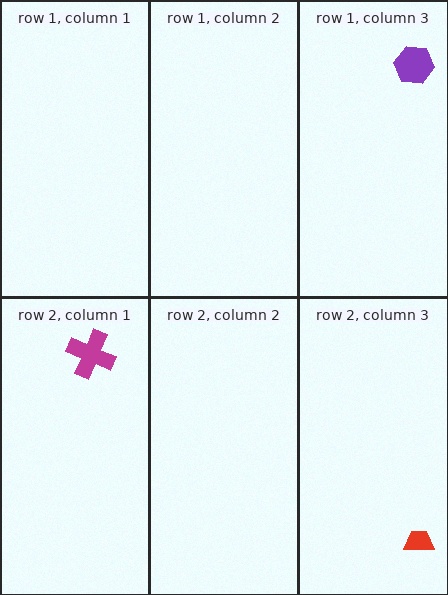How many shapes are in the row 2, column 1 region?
1.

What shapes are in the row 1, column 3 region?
The purple hexagon.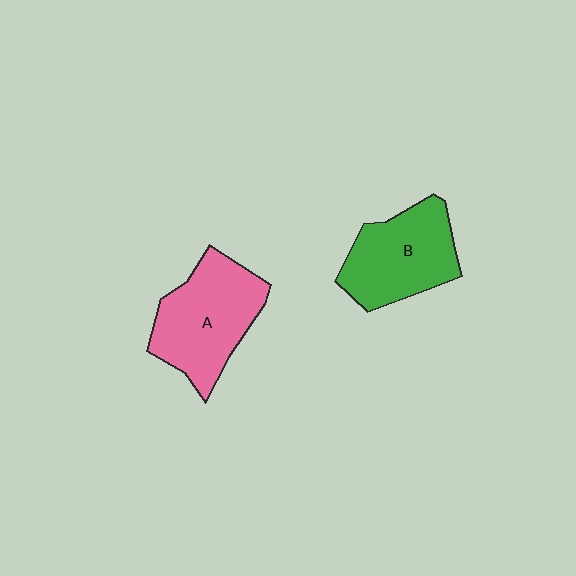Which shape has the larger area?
Shape A (pink).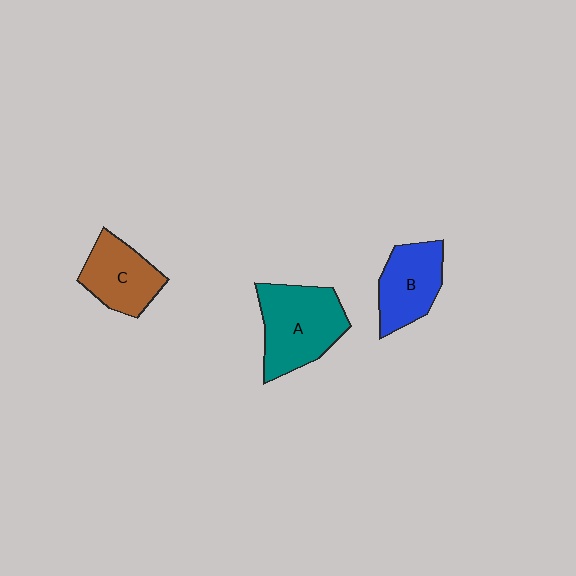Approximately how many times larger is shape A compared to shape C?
Approximately 1.4 times.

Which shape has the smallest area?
Shape C (brown).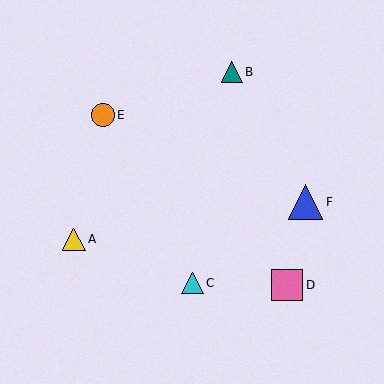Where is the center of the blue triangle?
The center of the blue triangle is at (306, 202).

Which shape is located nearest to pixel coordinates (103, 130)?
The orange circle (labeled E) at (103, 115) is nearest to that location.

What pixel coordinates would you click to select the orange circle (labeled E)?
Click at (103, 115) to select the orange circle E.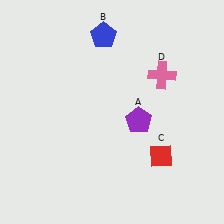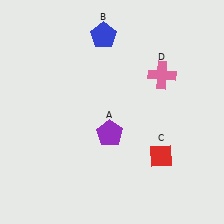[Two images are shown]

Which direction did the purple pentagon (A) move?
The purple pentagon (A) moved left.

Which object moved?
The purple pentagon (A) moved left.